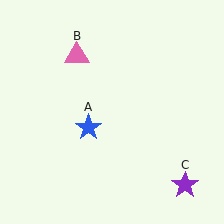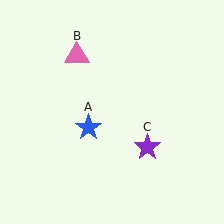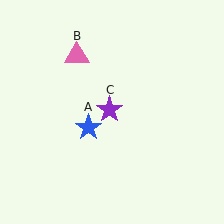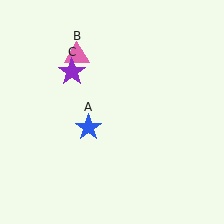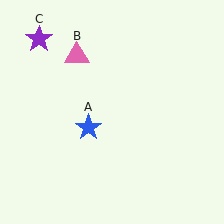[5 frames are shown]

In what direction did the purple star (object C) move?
The purple star (object C) moved up and to the left.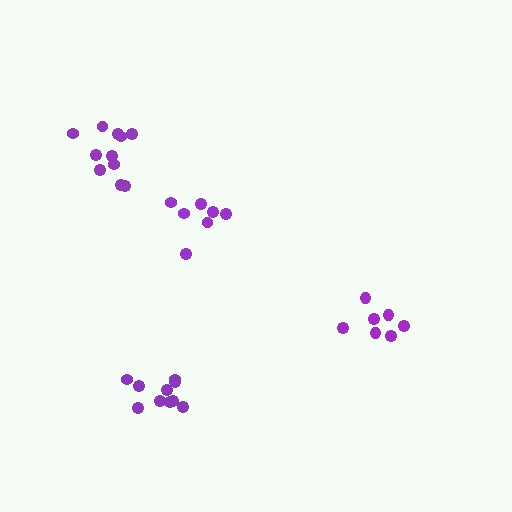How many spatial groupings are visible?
There are 4 spatial groupings.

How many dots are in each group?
Group 1: 11 dots, Group 2: 7 dots, Group 3: 10 dots, Group 4: 7 dots (35 total).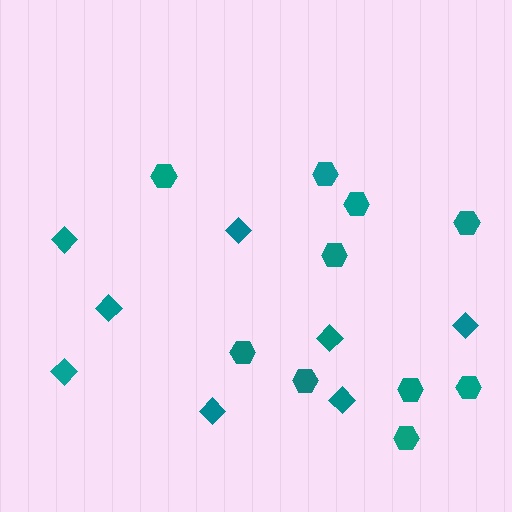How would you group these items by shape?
There are 2 groups: one group of hexagons (10) and one group of diamonds (8).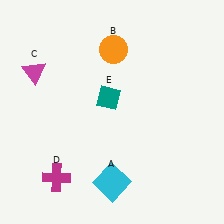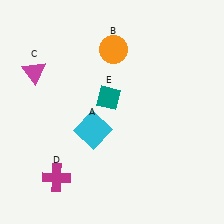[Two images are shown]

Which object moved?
The cyan square (A) moved up.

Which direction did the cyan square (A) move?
The cyan square (A) moved up.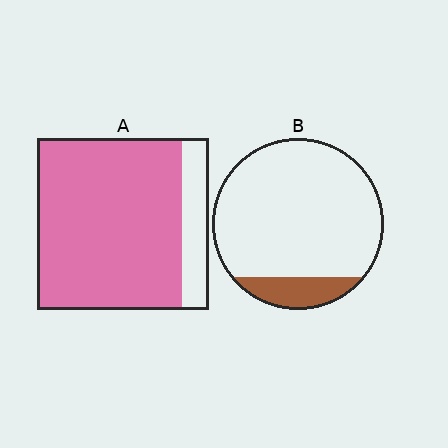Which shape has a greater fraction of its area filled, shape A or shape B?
Shape A.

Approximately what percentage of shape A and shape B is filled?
A is approximately 85% and B is approximately 15%.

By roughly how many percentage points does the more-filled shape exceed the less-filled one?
By roughly 70 percentage points (A over B).